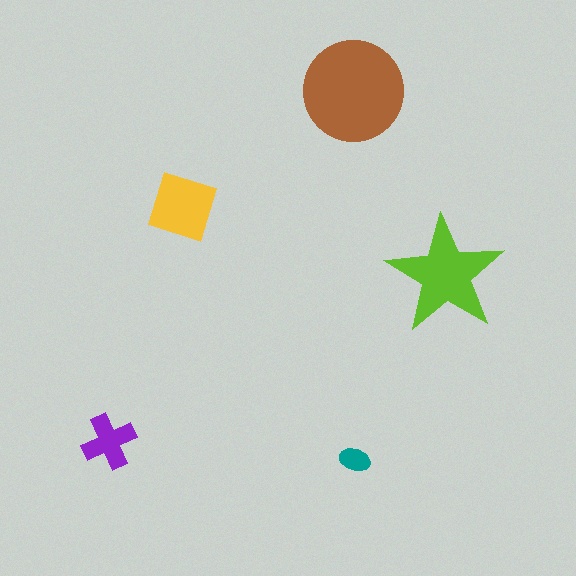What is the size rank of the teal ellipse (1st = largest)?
5th.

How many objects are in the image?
There are 5 objects in the image.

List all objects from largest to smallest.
The brown circle, the lime star, the yellow diamond, the purple cross, the teal ellipse.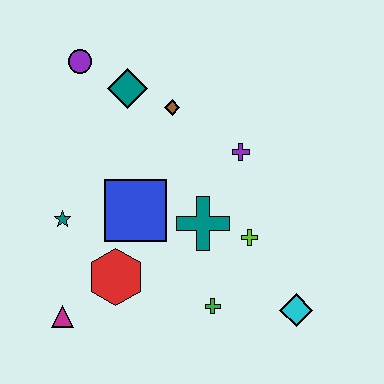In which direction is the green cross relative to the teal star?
The green cross is to the right of the teal star.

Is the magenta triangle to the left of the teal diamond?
Yes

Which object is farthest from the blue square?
The cyan diamond is farthest from the blue square.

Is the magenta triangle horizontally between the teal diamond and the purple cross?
No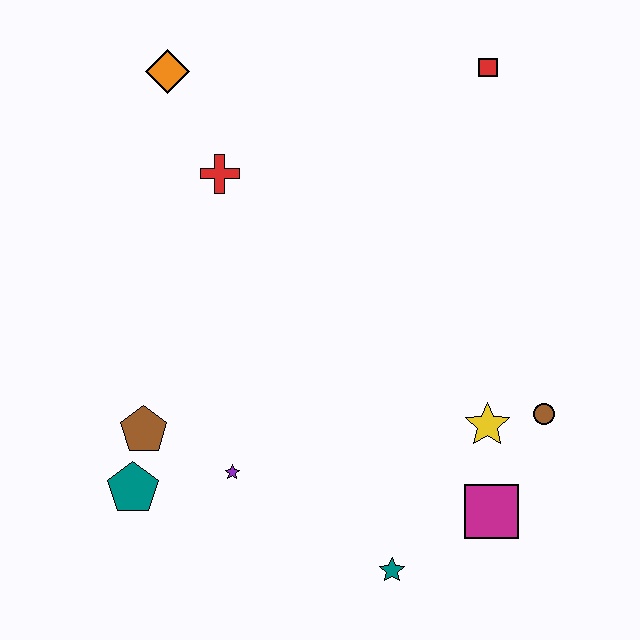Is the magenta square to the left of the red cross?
No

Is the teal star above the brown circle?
No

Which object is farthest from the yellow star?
The orange diamond is farthest from the yellow star.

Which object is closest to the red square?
The red cross is closest to the red square.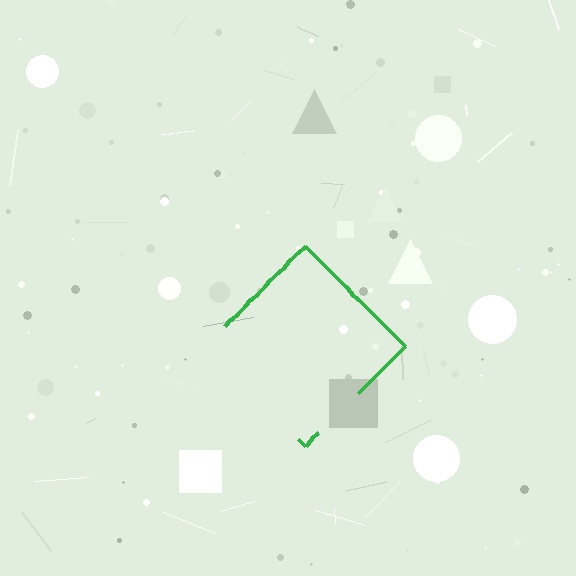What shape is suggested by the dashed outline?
The dashed outline suggests a diamond.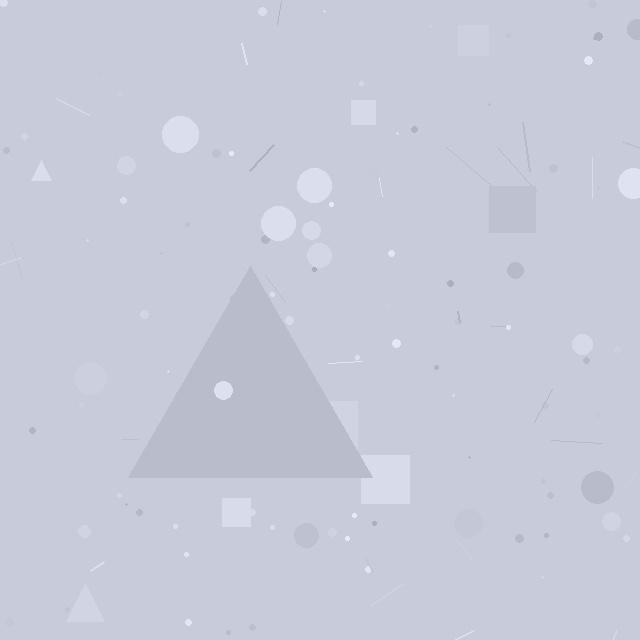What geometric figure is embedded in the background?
A triangle is embedded in the background.